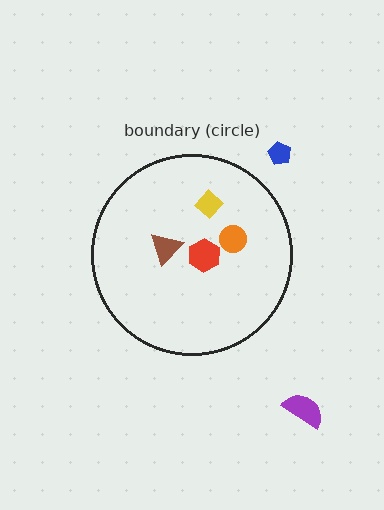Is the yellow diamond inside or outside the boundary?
Inside.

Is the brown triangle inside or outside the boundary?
Inside.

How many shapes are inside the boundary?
4 inside, 2 outside.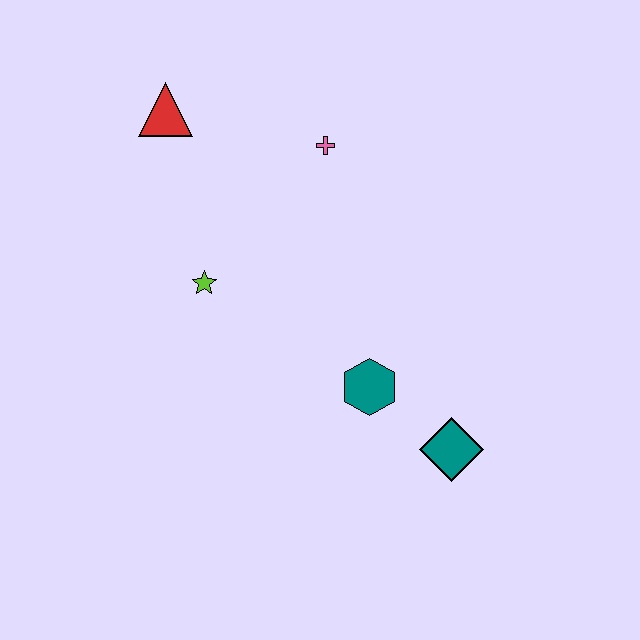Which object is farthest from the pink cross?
The teal diamond is farthest from the pink cross.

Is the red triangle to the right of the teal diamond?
No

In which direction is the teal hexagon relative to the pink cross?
The teal hexagon is below the pink cross.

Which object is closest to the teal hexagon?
The teal diamond is closest to the teal hexagon.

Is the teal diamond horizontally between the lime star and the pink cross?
No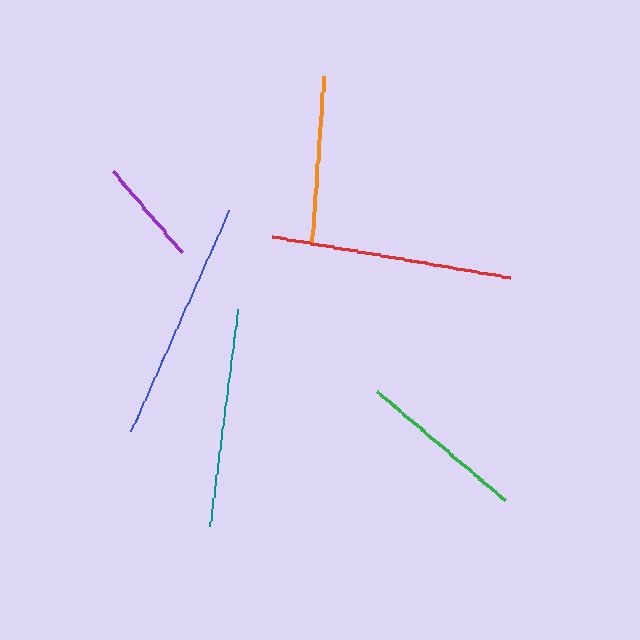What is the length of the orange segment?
The orange segment is approximately 169 pixels long.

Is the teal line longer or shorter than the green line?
The teal line is longer than the green line.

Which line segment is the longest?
The blue line is the longest at approximately 242 pixels.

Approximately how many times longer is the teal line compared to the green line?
The teal line is approximately 1.3 times the length of the green line.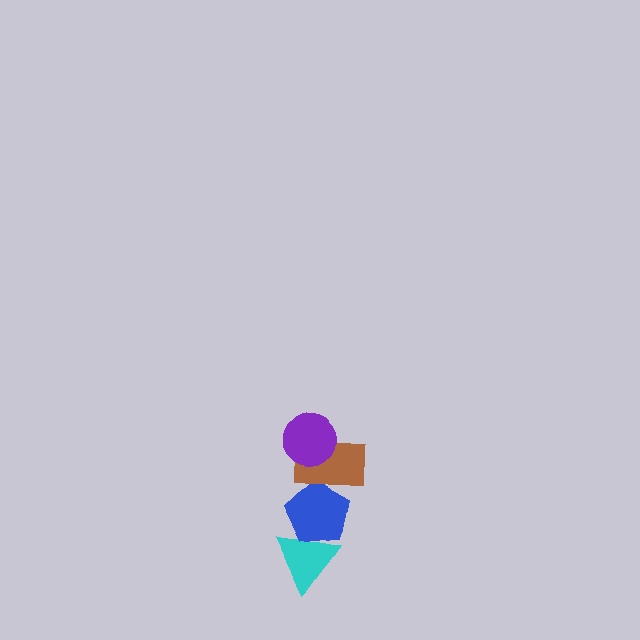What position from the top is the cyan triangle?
The cyan triangle is 4th from the top.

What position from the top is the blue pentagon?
The blue pentagon is 3rd from the top.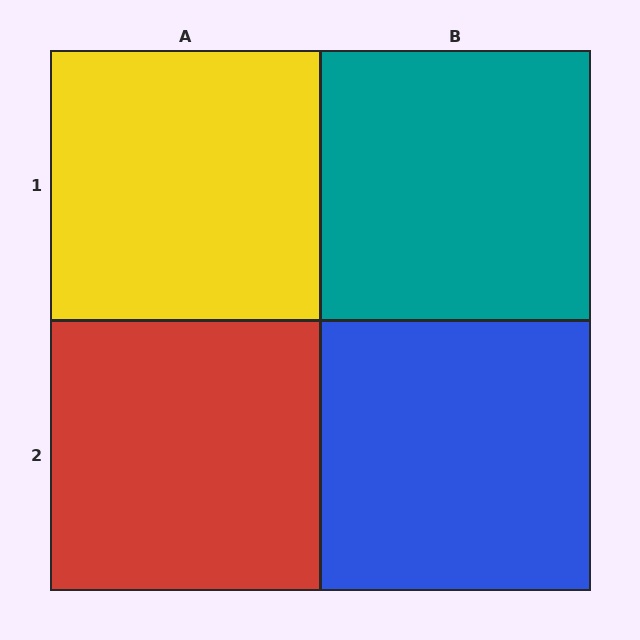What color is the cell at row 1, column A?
Yellow.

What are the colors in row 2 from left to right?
Red, blue.